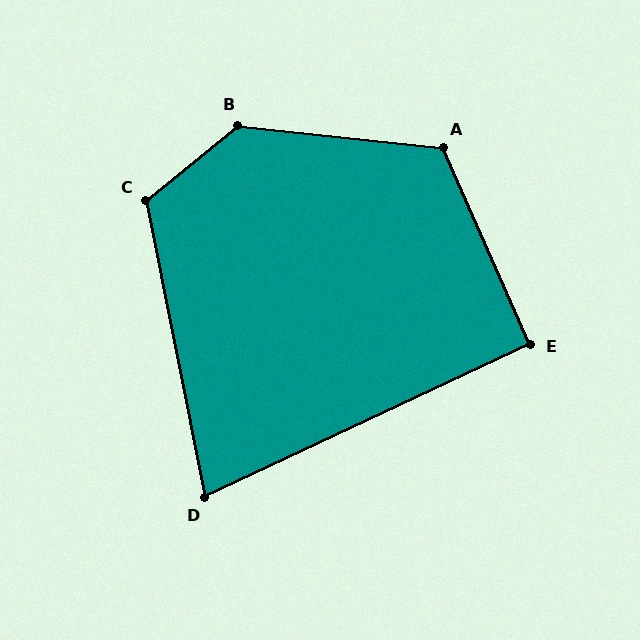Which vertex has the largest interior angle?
B, at approximately 134 degrees.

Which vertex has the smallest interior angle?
D, at approximately 76 degrees.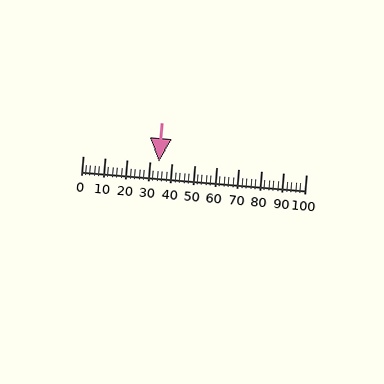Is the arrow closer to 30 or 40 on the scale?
The arrow is closer to 30.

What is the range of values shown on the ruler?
The ruler shows values from 0 to 100.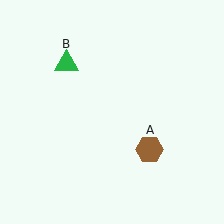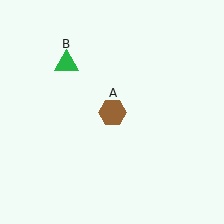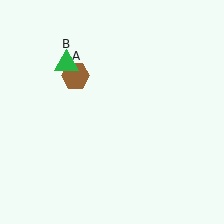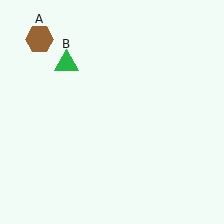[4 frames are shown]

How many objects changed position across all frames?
1 object changed position: brown hexagon (object A).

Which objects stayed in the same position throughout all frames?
Green triangle (object B) remained stationary.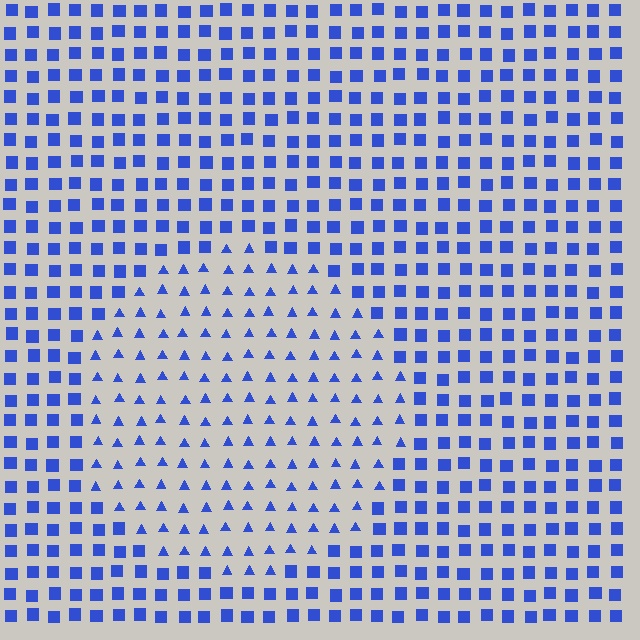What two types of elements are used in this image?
The image uses triangles inside the circle region and squares outside it.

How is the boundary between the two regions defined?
The boundary is defined by a change in element shape: triangles inside vs. squares outside. All elements share the same color and spacing.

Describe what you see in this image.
The image is filled with small blue elements arranged in a uniform grid. A circle-shaped region contains triangles, while the surrounding area contains squares. The boundary is defined purely by the change in element shape.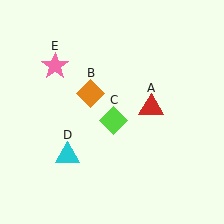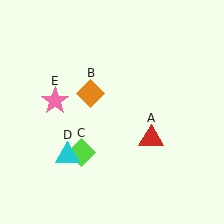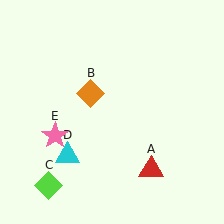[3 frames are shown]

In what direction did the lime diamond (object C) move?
The lime diamond (object C) moved down and to the left.